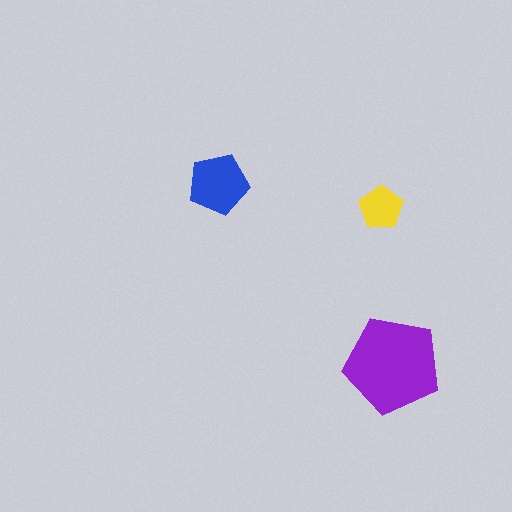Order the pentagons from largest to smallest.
the purple one, the blue one, the yellow one.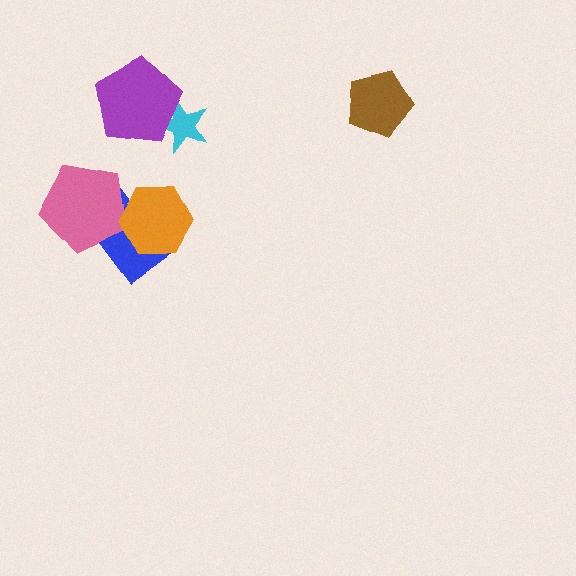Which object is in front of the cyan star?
The purple pentagon is in front of the cyan star.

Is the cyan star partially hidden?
Yes, it is partially covered by another shape.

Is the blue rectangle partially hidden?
Yes, it is partially covered by another shape.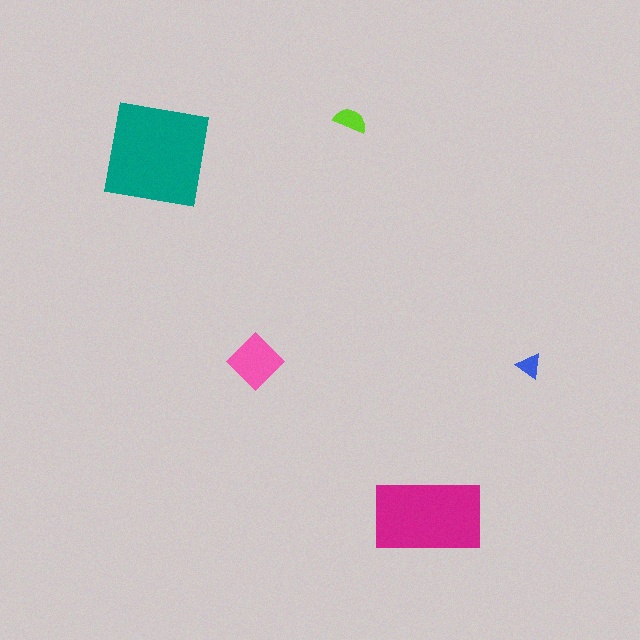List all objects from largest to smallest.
The teal square, the magenta rectangle, the pink diamond, the lime semicircle, the blue triangle.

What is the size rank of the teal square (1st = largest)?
1st.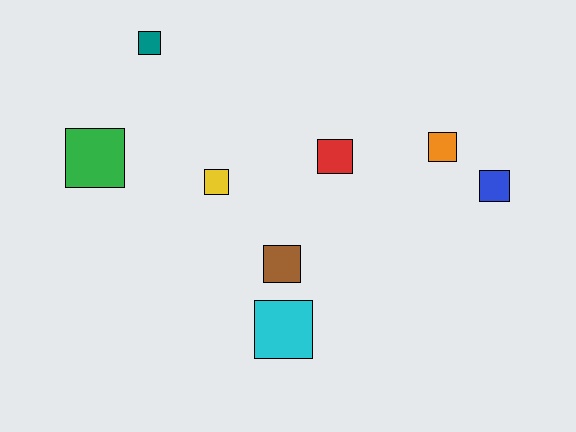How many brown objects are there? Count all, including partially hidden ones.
There is 1 brown object.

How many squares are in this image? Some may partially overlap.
There are 8 squares.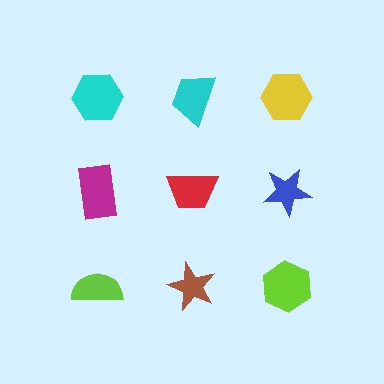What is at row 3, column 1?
A lime semicircle.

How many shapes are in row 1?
3 shapes.